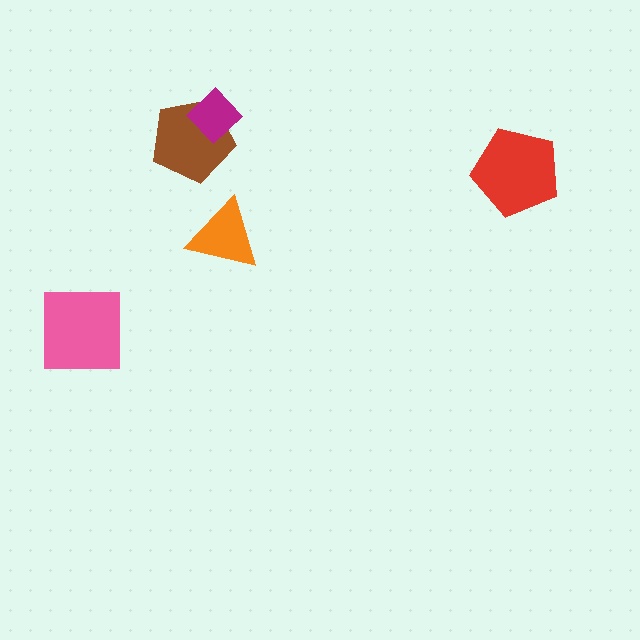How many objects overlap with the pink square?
0 objects overlap with the pink square.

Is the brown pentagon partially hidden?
Yes, it is partially covered by another shape.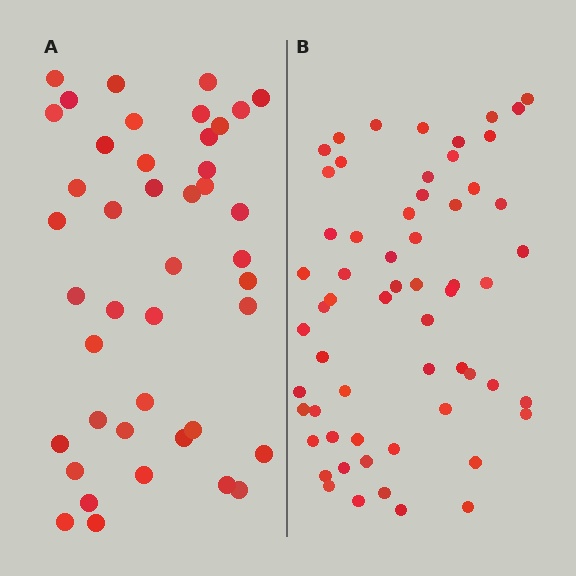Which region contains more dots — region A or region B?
Region B (the right region) has more dots.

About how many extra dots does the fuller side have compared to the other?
Region B has approximately 15 more dots than region A.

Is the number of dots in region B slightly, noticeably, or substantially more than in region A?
Region B has noticeably more, but not dramatically so. The ratio is roughly 1.4 to 1.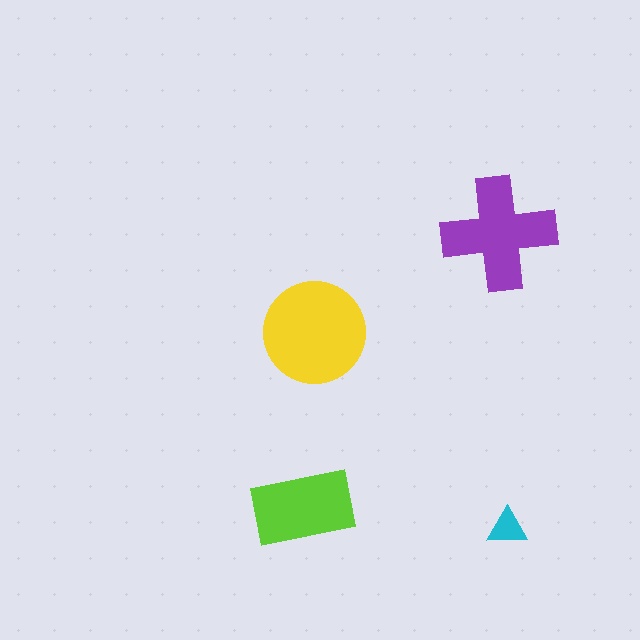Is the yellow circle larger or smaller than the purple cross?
Larger.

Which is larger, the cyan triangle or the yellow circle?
The yellow circle.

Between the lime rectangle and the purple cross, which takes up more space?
The purple cross.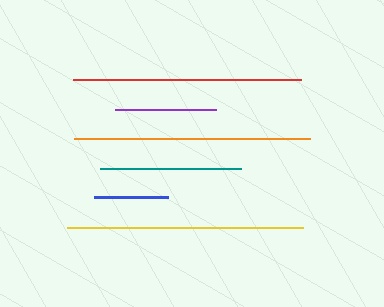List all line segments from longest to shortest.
From longest to shortest: orange, yellow, red, teal, purple, blue.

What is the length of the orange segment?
The orange segment is approximately 236 pixels long.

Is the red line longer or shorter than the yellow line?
The yellow line is longer than the red line.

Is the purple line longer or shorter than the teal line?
The teal line is longer than the purple line.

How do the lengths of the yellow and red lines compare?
The yellow and red lines are approximately the same length.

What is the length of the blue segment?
The blue segment is approximately 74 pixels long.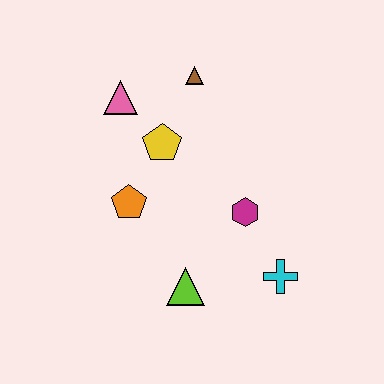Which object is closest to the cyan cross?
The magenta hexagon is closest to the cyan cross.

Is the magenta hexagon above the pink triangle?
No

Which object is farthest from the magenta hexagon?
The pink triangle is farthest from the magenta hexagon.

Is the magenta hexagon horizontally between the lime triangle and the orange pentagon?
No